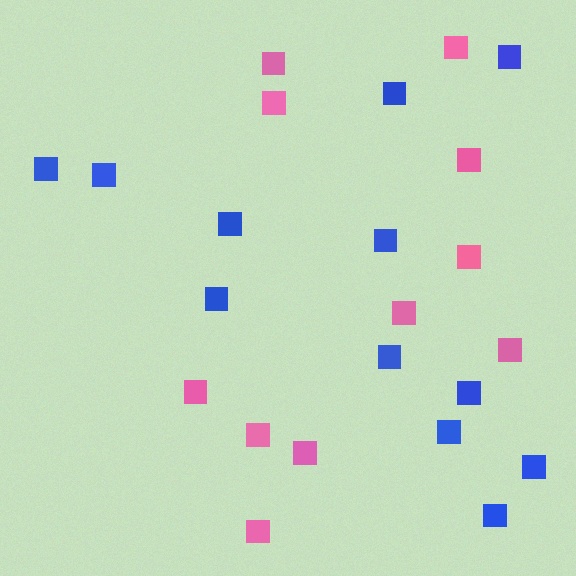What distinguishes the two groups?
There are 2 groups: one group of pink squares (11) and one group of blue squares (12).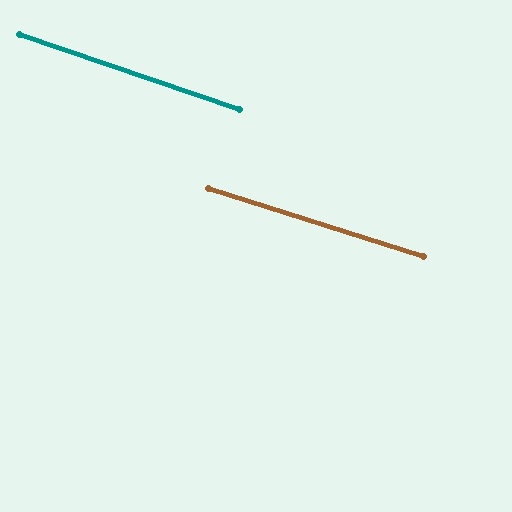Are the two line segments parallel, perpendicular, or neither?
Parallel — their directions differ by only 1.1°.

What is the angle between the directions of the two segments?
Approximately 1 degree.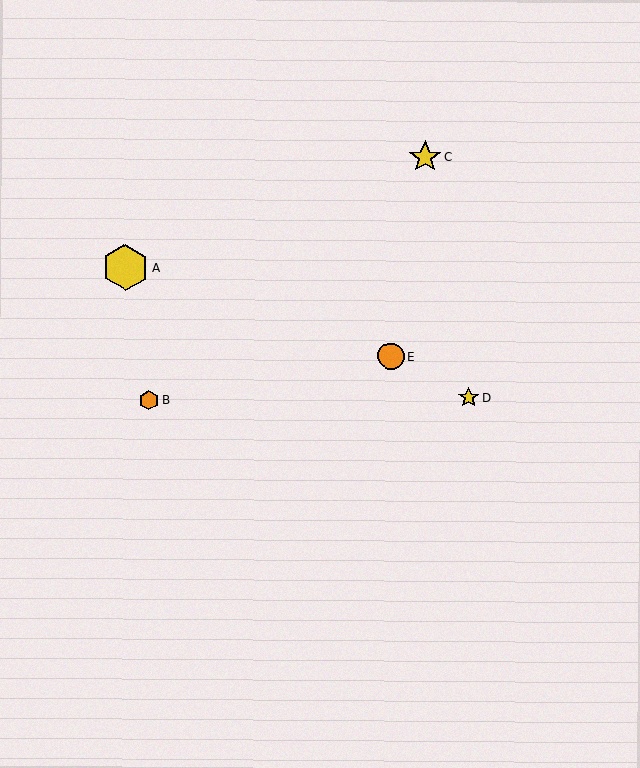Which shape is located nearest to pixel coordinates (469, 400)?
The yellow star (labeled D) at (469, 398) is nearest to that location.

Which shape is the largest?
The yellow hexagon (labeled A) is the largest.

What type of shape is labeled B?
Shape B is an orange hexagon.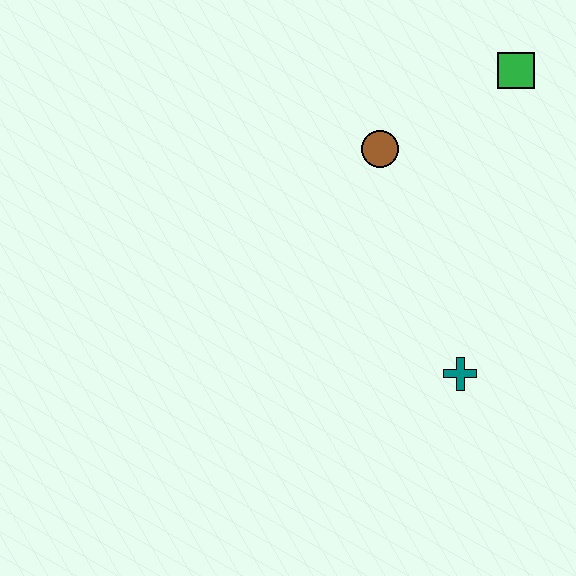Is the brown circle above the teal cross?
Yes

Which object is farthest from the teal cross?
The green square is farthest from the teal cross.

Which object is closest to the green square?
The brown circle is closest to the green square.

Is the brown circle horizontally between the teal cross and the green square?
No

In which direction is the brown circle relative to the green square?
The brown circle is to the left of the green square.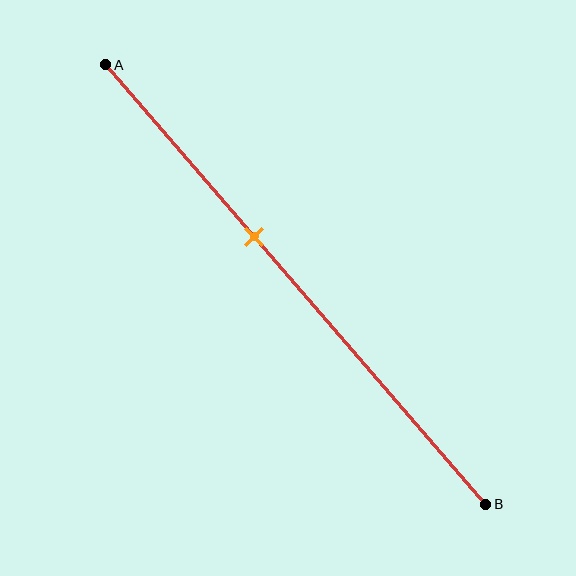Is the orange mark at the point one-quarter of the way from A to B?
No, the mark is at about 40% from A, not at the 25% one-quarter point.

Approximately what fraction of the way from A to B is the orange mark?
The orange mark is approximately 40% of the way from A to B.